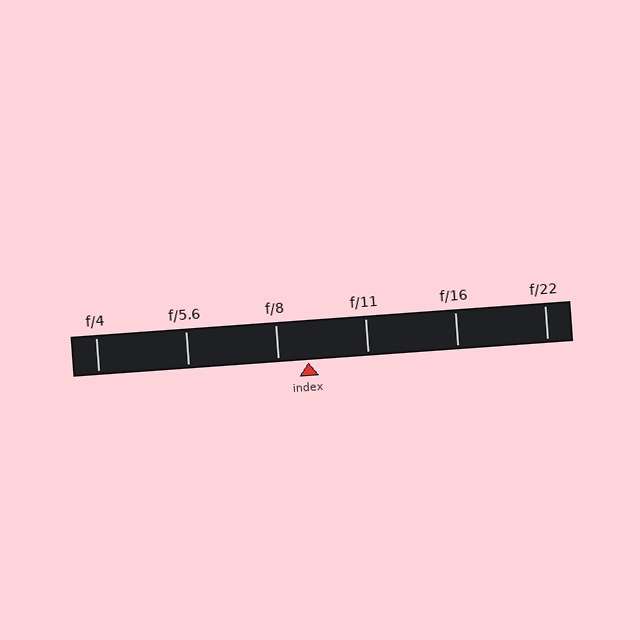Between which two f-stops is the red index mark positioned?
The index mark is between f/8 and f/11.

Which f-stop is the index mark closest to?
The index mark is closest to f/8.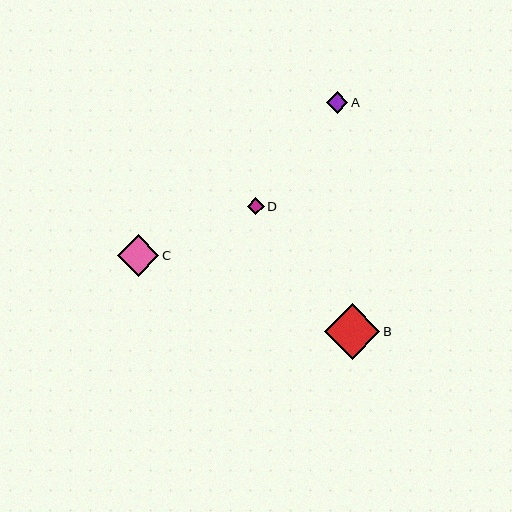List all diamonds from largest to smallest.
From largest to smallest: B, C, A, D.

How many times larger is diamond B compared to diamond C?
Diamond B is approximately 1.3 times the size of diamond C.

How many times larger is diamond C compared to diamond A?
Diamond C is approximately 1.9 times the size of diamond A.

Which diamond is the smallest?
Diamond D is the smallest with a size of approximately 17 pixels.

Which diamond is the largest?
Diamond B is the largest with a size of approximately 56 pixels.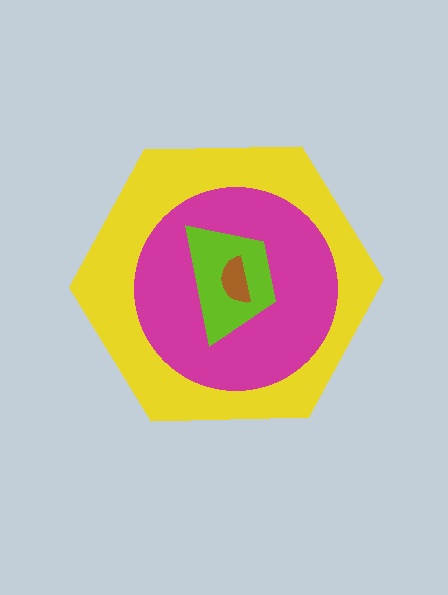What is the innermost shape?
The brown semicircle.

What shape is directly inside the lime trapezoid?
The brown semicircle.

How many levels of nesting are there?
4.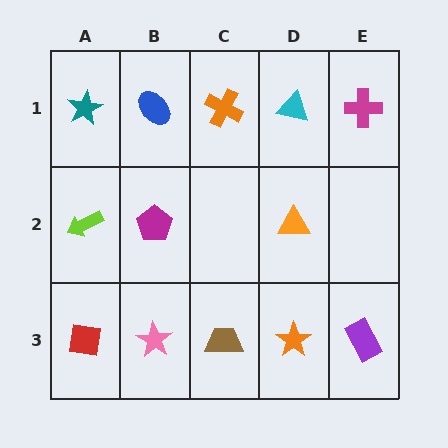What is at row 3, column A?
A red square.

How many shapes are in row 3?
5 shapes.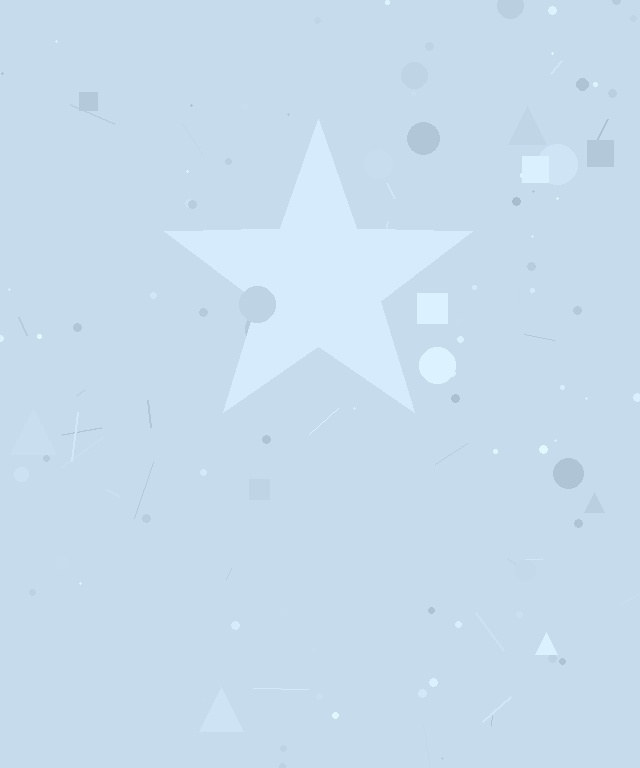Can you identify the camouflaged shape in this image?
The camouflaged shape is a star.